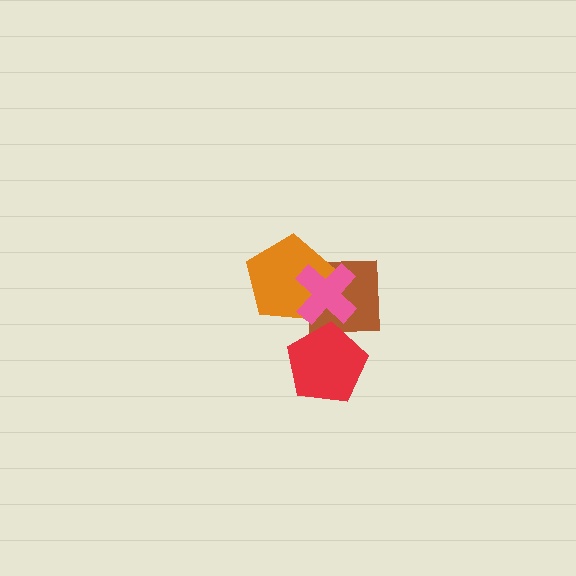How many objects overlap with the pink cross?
2 objects overlap with the pink cross.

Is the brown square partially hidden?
Yes, it is partially covered by another shape.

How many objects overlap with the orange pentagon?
2 objects overlap with the orange pentagon.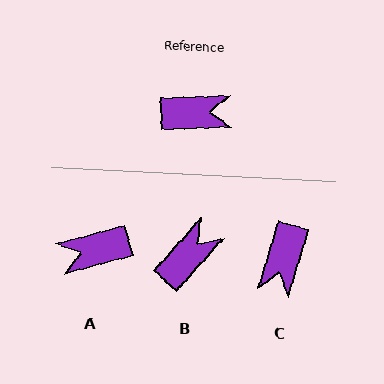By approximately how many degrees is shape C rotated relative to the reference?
Approximately 109 degrees clockwise.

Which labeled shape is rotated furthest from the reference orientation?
A, about 167 degrees away.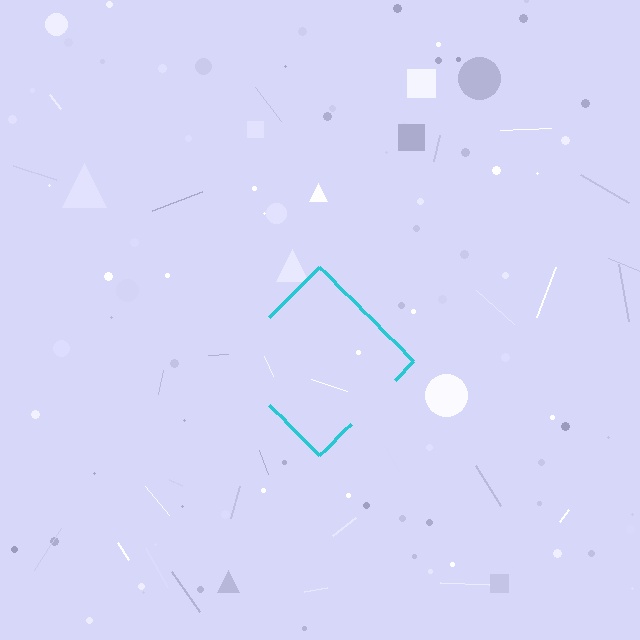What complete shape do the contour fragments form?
The contour fragments form a diamond.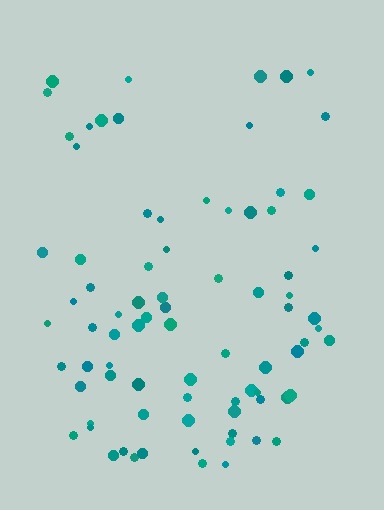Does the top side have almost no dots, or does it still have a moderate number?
Still a moderate number, just noticeably fewer than the bottom.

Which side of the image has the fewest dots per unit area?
The top.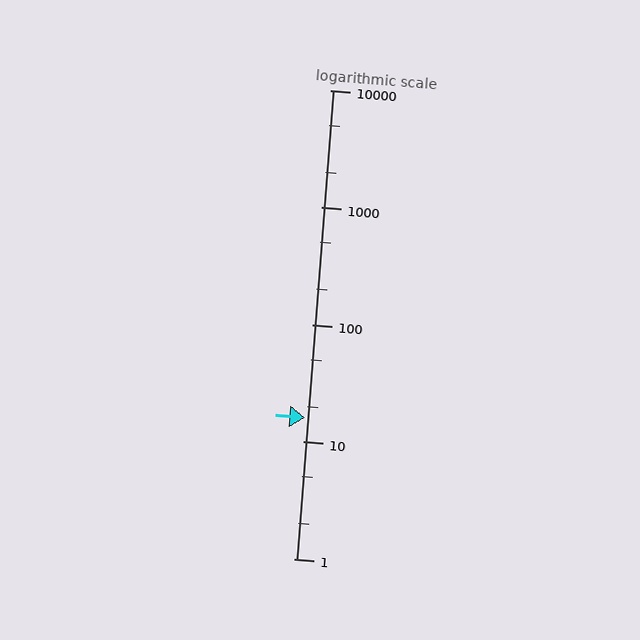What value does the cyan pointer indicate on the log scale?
The pointer indicates approximately 16.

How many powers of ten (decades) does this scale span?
The scale spans 4 decades, from 1 to 10000.